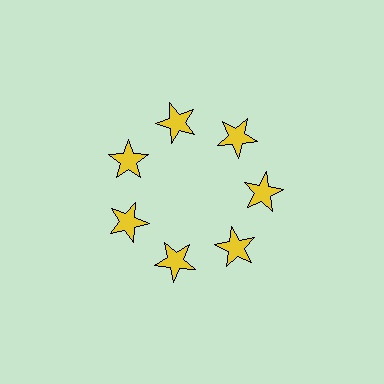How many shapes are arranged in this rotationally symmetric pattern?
There are 7 shapes, arranged in 7 groups of 1.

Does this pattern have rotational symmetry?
Yes, this pattern has 7-fold rotational symmetry. It looks the same after rotating 51 degrees around the center.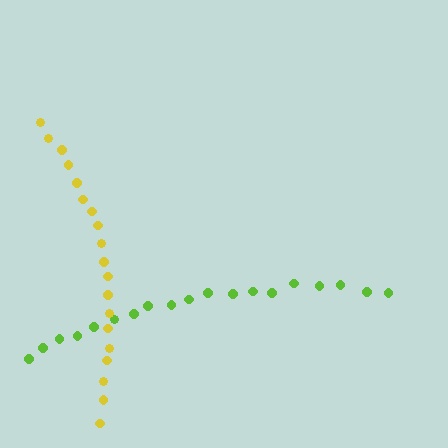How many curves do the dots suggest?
There are 2 distinct paths.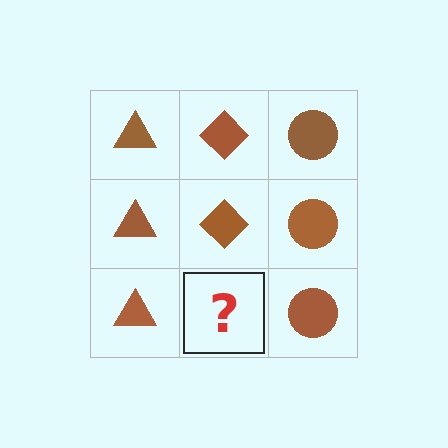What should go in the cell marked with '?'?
The missing cell should contain a brown diamond.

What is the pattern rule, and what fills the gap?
The rule is that each column has a consistent shape. The gap should be filled with a brown diamond.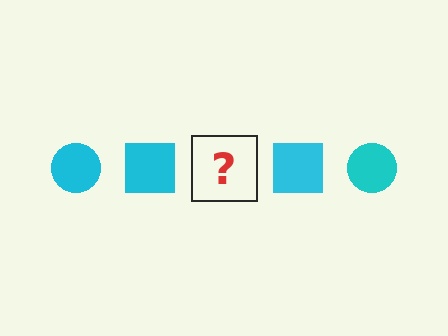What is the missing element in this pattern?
The missing element is a cyan circle.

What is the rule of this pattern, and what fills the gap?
The rule is that the pattern cycles through circle, square shapes in cyan. The gap should be filled with a cyan circle.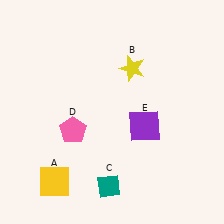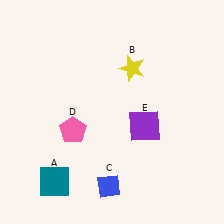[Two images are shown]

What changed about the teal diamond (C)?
In Image 1, C is teal. In Image 2, it changed to blue.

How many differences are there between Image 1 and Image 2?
There are 2 differences between the two images.